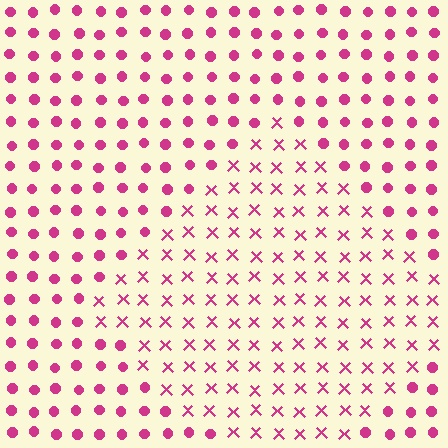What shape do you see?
I see a diamond.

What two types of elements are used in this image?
The image uses X marks inside the diamond region and circles outside it.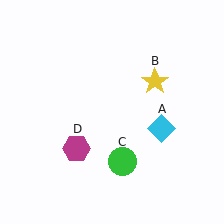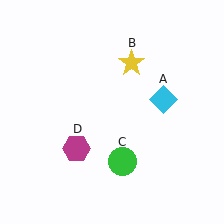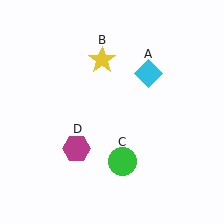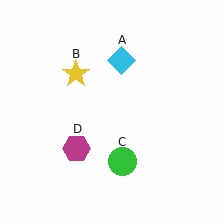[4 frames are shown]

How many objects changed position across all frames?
2 objects changed position: cyan diamond (object A), yellow star (object B).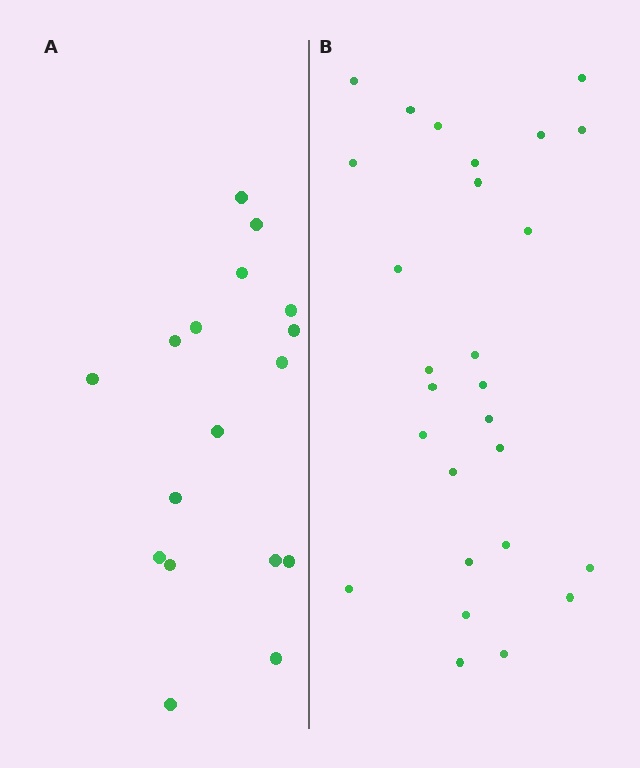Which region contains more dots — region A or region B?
Region B (the right region) has more dots.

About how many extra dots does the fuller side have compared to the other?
Region B has roughly 10 or so more dots than region A.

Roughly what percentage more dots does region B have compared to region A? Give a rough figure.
About 60% more.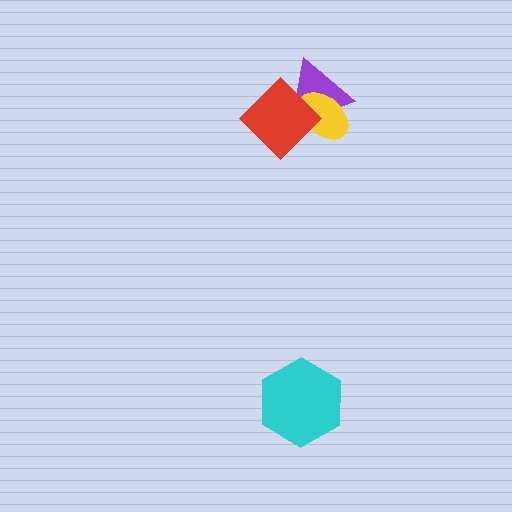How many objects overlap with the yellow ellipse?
2 objects overlap with the yellow ellipse.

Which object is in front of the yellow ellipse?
The red diamond is in front of the yellow ellipse.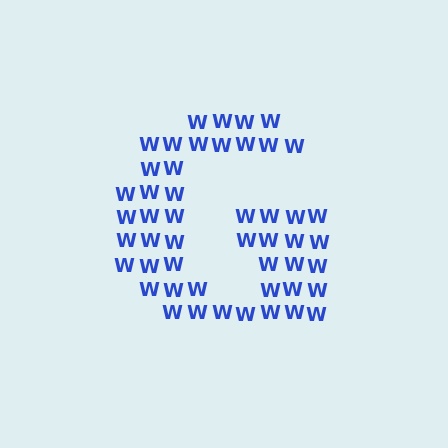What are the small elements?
The small elements are letter W's.